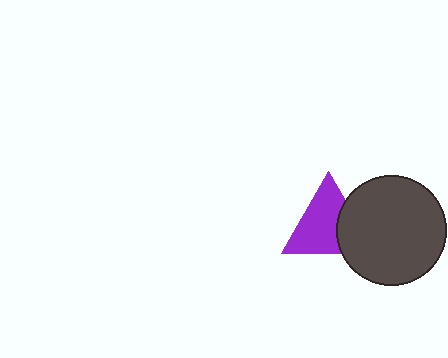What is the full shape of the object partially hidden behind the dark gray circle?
The partially hidden object is a purple triangle.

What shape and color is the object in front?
The object in front is a dark gray circle.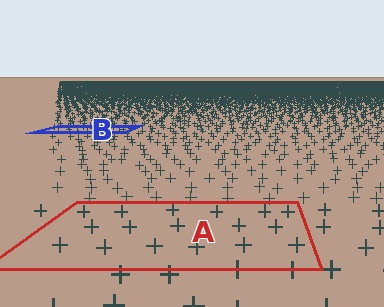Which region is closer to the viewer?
Region A is closer. The texture elements there are larger and more spread out.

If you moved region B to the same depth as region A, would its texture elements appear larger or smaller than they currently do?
They would appear larger. At a closer depth, the same texture elements are projected at a bigger on-screen size.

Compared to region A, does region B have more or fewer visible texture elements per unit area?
Region B has more texture elements per unit area — they are packed more densely because it is farther away.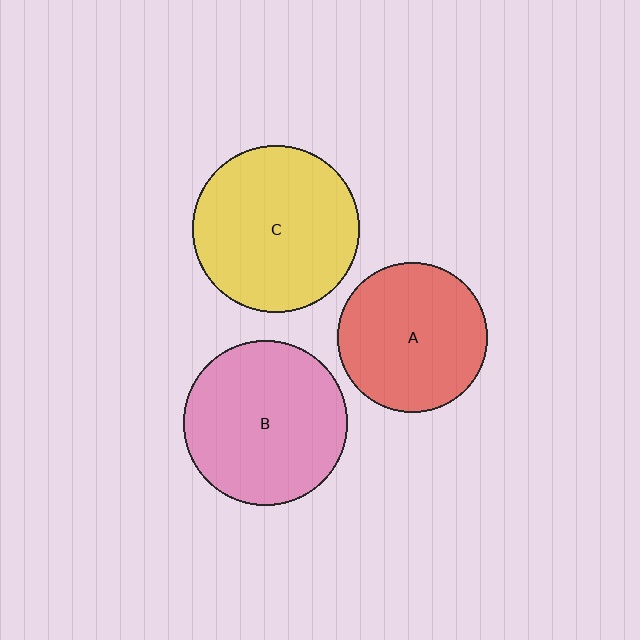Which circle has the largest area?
Circle C (yellow).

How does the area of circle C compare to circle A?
Approximately 1.2 times.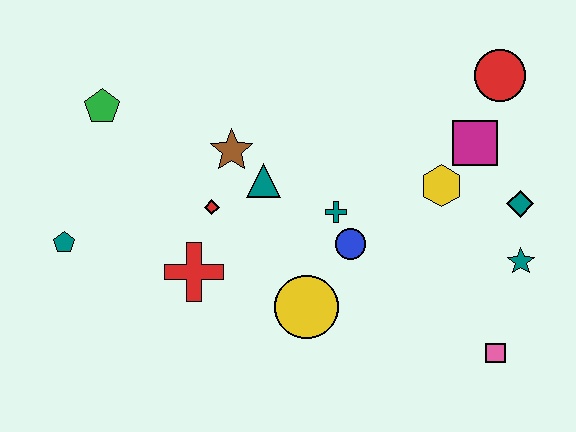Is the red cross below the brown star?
Yes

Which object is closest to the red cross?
The red diamond is closest to the red cross.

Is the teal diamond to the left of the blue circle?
No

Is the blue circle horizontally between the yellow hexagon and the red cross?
Yes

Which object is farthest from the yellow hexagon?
The teal pentagon is farthest from the yellow hexagon.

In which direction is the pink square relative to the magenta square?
The pink square is below the magenta square.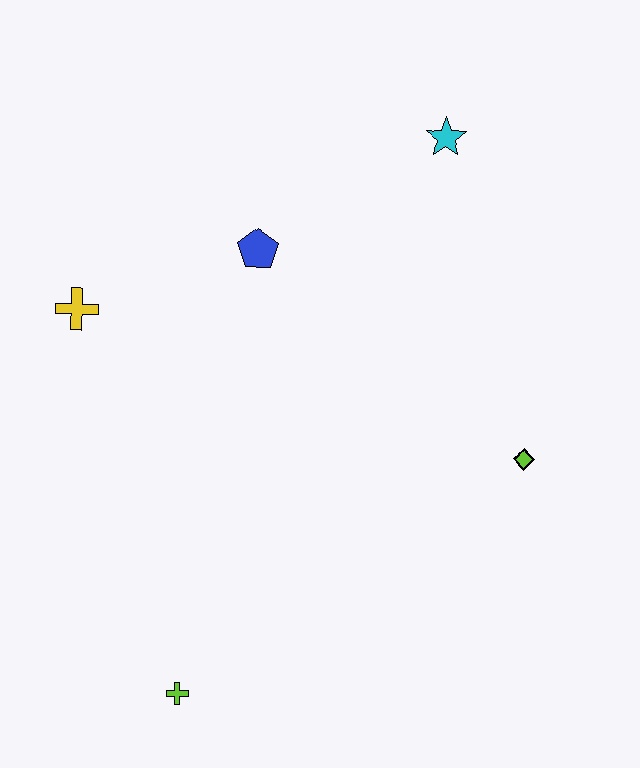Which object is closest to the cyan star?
The blue pentagon is closest to the cyan star.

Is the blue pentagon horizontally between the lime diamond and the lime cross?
Yes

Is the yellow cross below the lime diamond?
No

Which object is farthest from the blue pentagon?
The lime cross is farthest from the blue pentagon.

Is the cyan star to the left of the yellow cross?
No